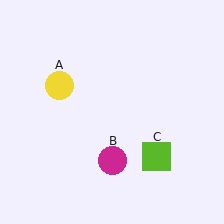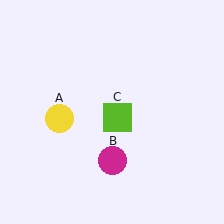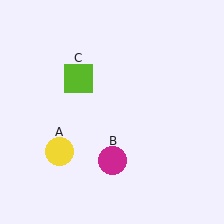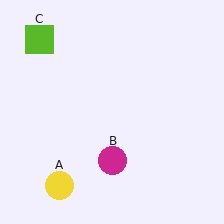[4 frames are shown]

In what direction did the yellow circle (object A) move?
The yellow circle (object A) moved down.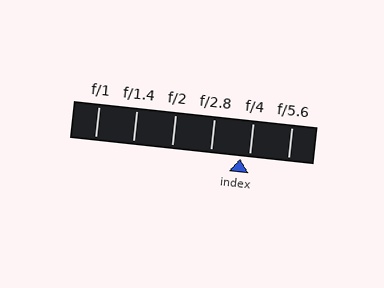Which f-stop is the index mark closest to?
The index mark is closest to f/4.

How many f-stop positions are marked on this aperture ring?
There are 6 f-stop positions marked.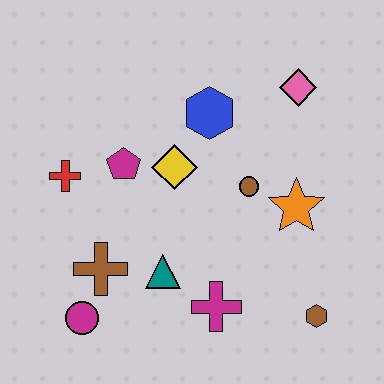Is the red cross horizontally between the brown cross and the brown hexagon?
No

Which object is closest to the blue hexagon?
The yellow diamond is closest to the blue hexagon.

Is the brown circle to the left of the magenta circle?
No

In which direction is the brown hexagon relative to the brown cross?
The brown hexagon is to the right of the brown cross.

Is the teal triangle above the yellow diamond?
No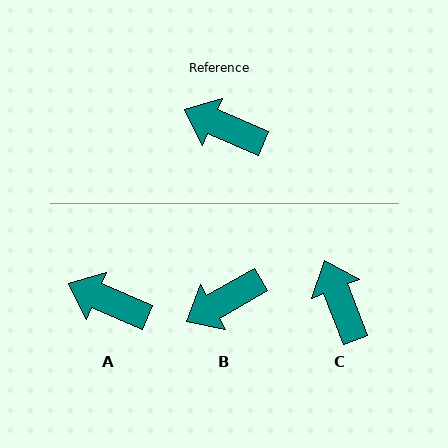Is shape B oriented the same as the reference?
No, it is off by about 53 degrees.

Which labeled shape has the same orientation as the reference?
A.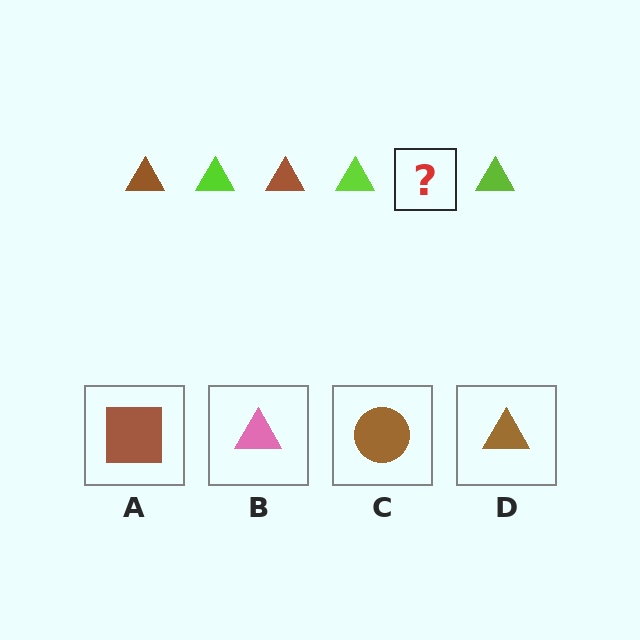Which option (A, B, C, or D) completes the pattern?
D.